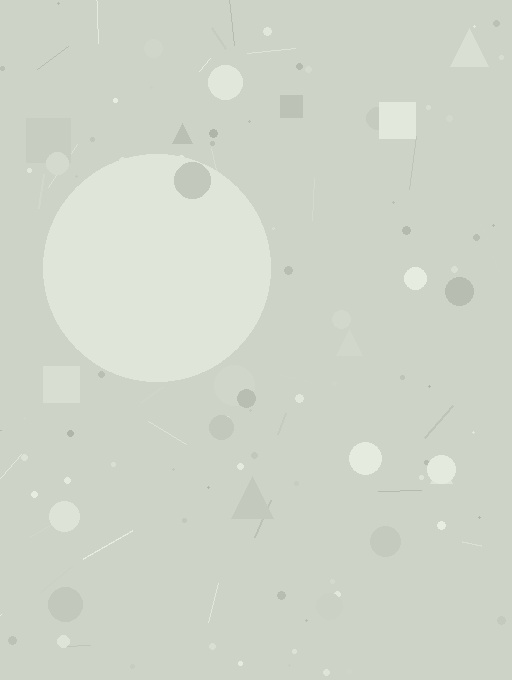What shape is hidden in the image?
A circle is hidden in the image.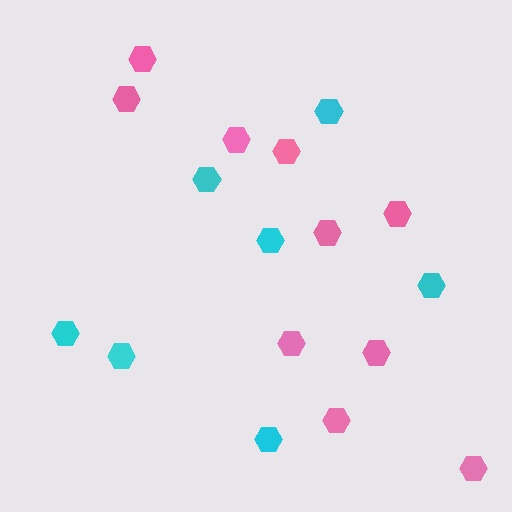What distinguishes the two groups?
There are 2 groups: one group of cyan hexagons (7) and one group of pink hexagons (10).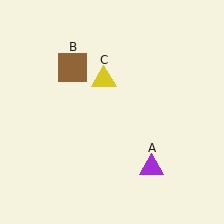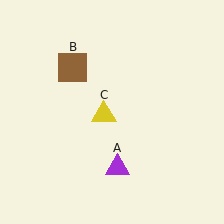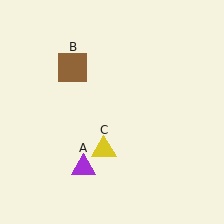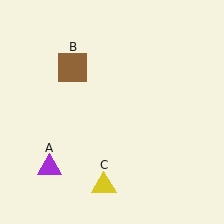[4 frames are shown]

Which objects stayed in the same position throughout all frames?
Brown square (object B) remained stationary.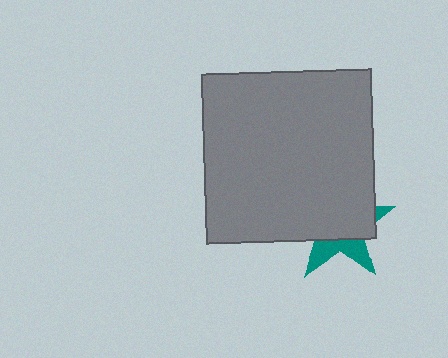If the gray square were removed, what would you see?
You would see the complete teal star.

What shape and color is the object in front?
The object in front is a gray square.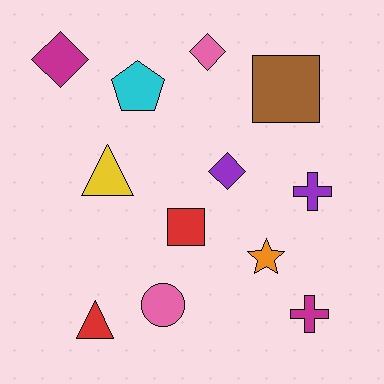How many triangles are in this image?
There are 2 triangles.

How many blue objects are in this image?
There are no blue objects.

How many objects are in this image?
There are 12 objects.